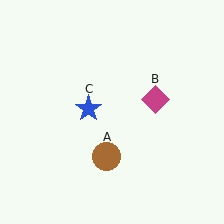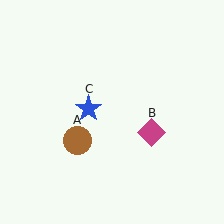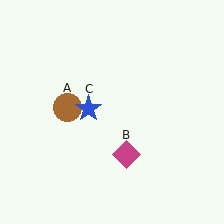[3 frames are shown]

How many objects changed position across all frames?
2 objects changed position: brown circle (object A), magenta diamond (object B).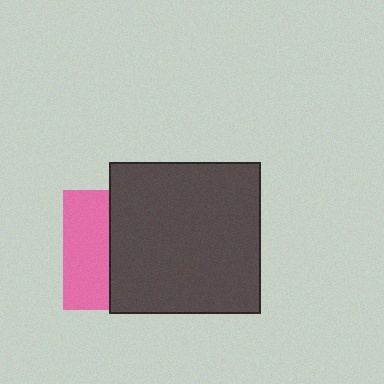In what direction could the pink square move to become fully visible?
The pink square could move left. That would shift it out from behind the dark gray square entirely.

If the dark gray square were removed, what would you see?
You would see the complete pink square.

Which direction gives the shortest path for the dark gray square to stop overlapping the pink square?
Moving right gives the shortest separation.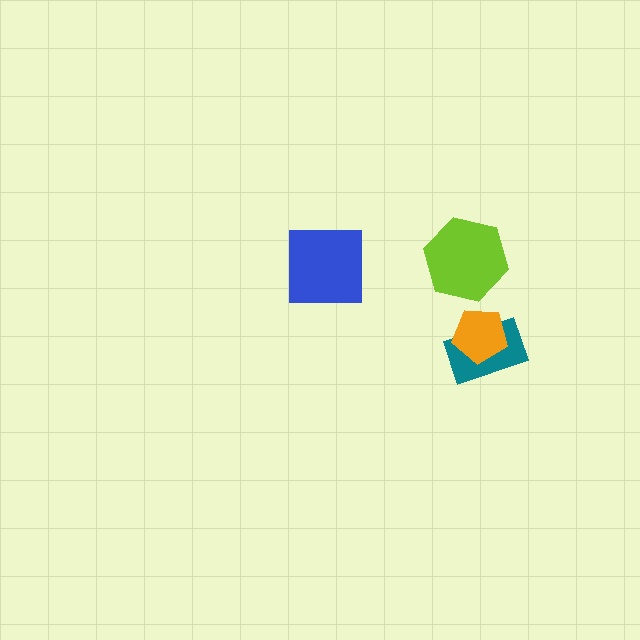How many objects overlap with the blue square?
0 objects overlap with the blue square.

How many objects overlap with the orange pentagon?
1 object overlaps with the orange pentagon.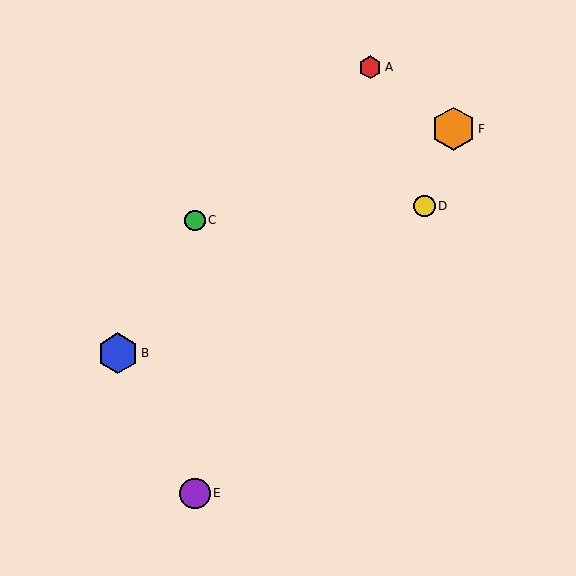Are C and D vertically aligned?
No, C is at x≈195 and D is at x≈424.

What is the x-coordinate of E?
Object E is at x≈195.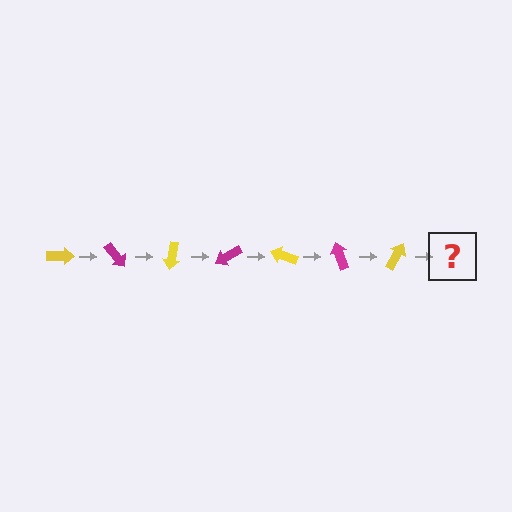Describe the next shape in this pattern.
It should be a magenta arrow, rotated 350 degrees from the start.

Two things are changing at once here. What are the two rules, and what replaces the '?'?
The two rules are that it rotates 50 degrees each step and the color cycles through yellow and magenta. The '?' should be a magenta arrow, rotated 350 degrees from the start.